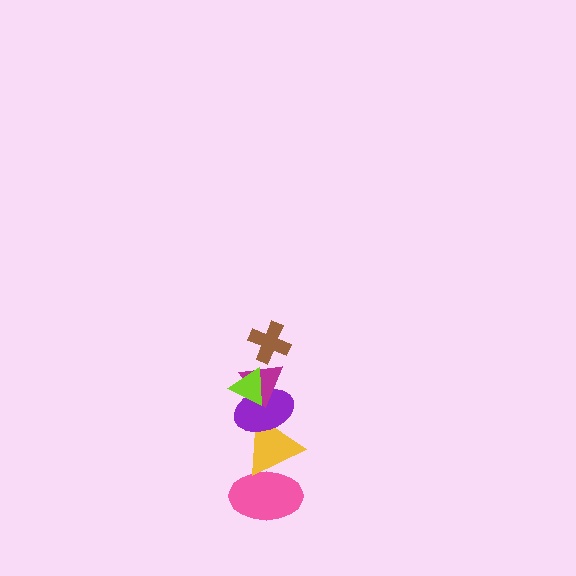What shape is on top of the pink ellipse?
The yellow triangle is on top of the pink ellipse.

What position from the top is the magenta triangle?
The magenta triangle is 3rd from the top.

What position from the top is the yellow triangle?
The yellow triangle is 5th from the top.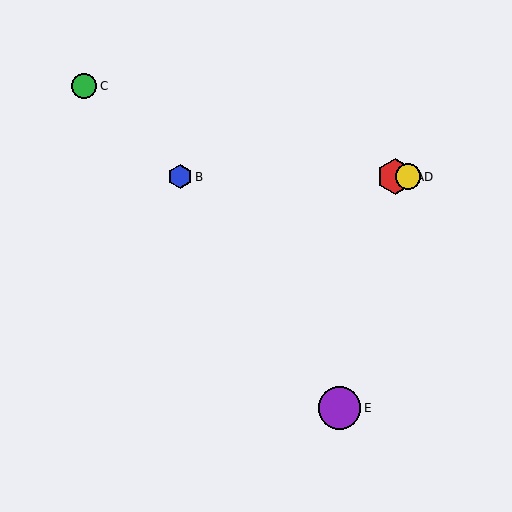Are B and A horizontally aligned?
Yes, both are at y≈177.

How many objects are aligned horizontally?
3 objects (A, B, D) are aligned horizontally.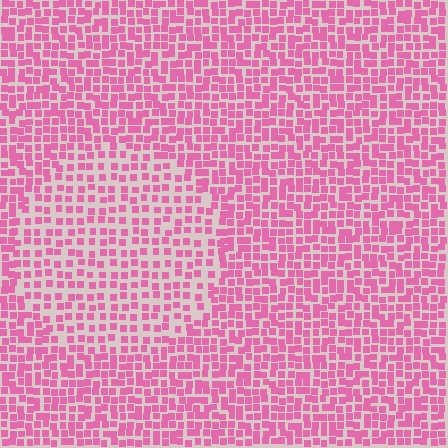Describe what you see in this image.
The image contains small pink elements arranged at two different densities. A circle-shaped region is visible where the elements are less densely packed than the surrounding area.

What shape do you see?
I see a circle.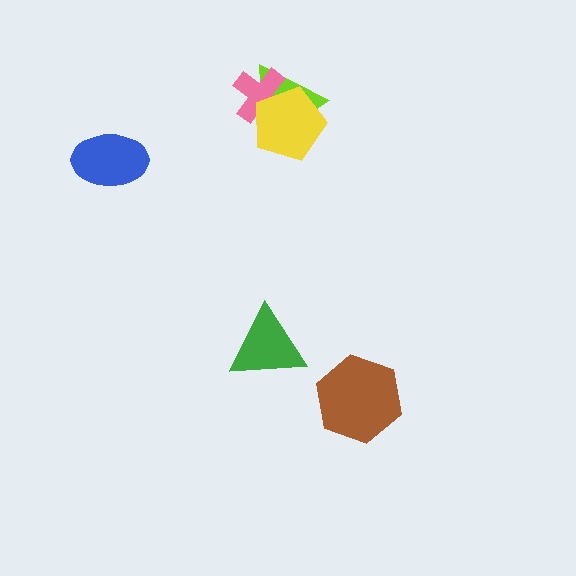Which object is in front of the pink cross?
The yellow pentagon is in front of the pink cross.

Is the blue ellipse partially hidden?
No, no other shape covers it.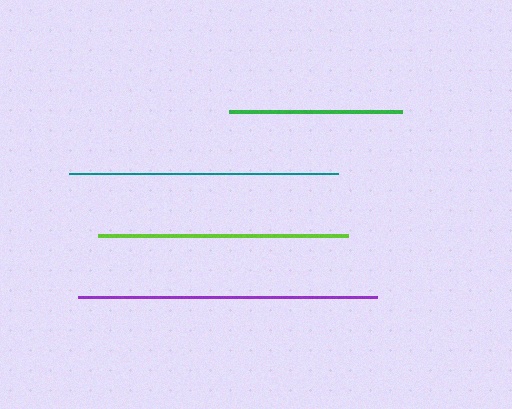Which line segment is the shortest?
The green line is the shortest at approximately 173 pixels.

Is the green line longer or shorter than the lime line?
The lime line is longer than the green line.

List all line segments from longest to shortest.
From longest to shortest: purple, teal, lime, green.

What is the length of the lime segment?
The lime segment is approximately 250 pixels long.